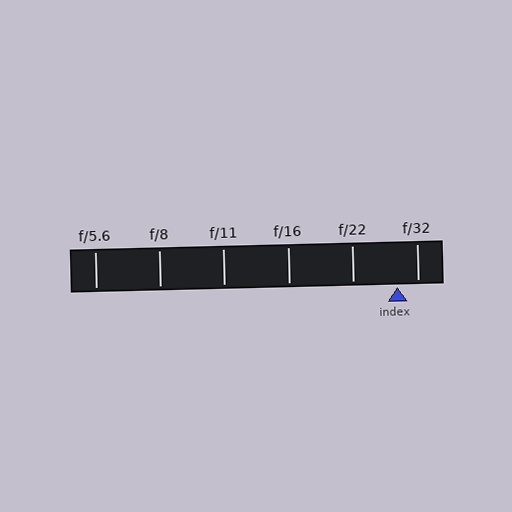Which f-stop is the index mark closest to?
The index mark is closest to f/32.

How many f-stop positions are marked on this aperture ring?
There are 6 f-stop positions marked.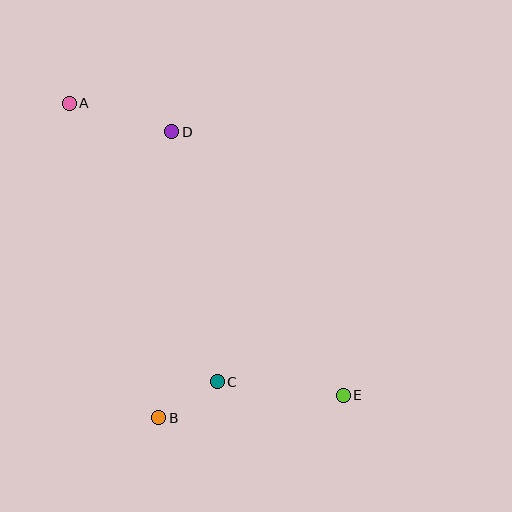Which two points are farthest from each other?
Points A and E are farthest from each other.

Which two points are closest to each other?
Points B and C are closest to each other.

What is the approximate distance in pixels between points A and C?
The distance between A and C is approximately 316 pixels.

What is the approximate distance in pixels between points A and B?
The distance between A and B is approximately 327 pixels.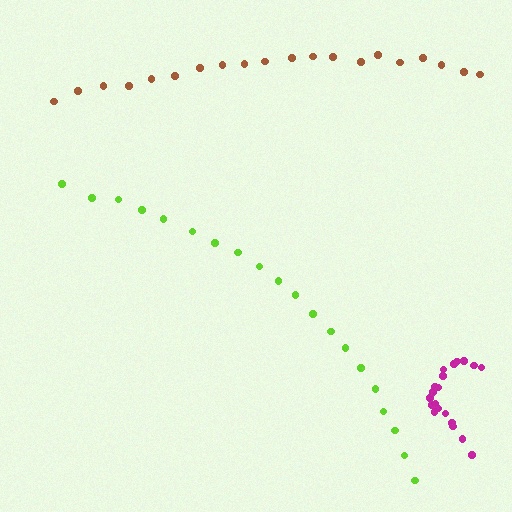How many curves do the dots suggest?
There are 3 distinct paths.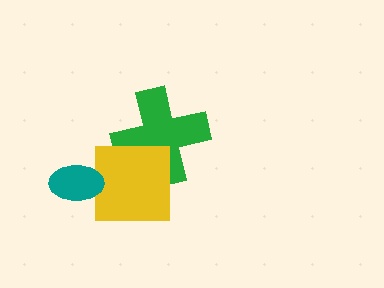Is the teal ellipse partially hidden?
No, no other shape covers it.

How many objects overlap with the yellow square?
2 objects overlap with the yellow square.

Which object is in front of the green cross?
The yellow square is in front of the green cross.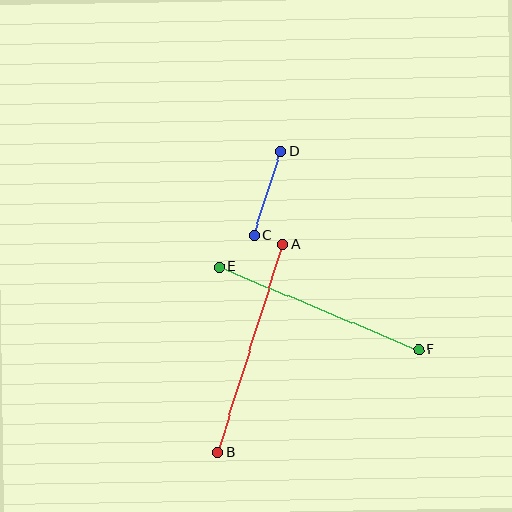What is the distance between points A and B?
The distance is approximately 218 pixels.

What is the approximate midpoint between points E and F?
The midpoint is at approximately (319, 308) pixels.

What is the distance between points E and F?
The distance is approximately 216 pixels.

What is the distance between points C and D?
The distance is approximately 88 pixels.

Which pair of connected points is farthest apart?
Points A and B are farthest apart.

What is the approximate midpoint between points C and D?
The midpoint is at approximately (268, 193) pixels.